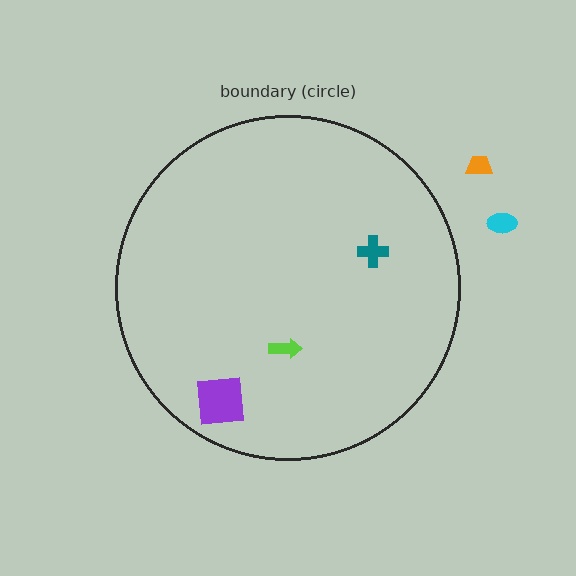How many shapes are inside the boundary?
3 inside, 2 outside.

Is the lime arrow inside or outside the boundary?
Inside.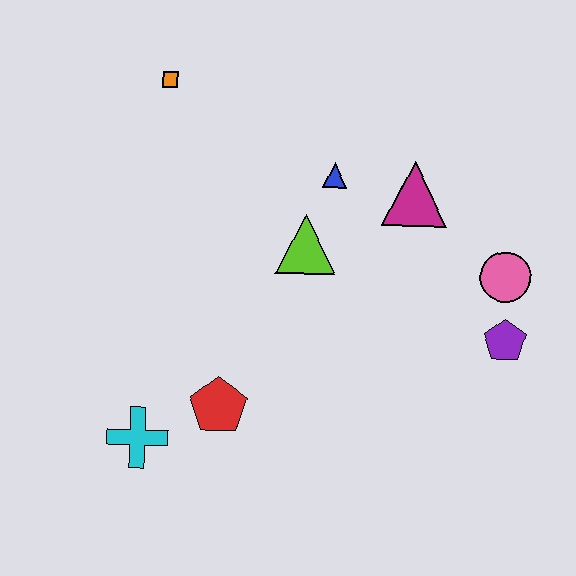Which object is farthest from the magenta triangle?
The cyan cross is farthest from the magenta triangle.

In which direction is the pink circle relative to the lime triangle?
The pink circle is to the right of the lime triangle.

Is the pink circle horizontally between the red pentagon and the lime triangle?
No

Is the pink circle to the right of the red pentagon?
Yes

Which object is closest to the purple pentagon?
The pink circle is closest to the purple pentagon.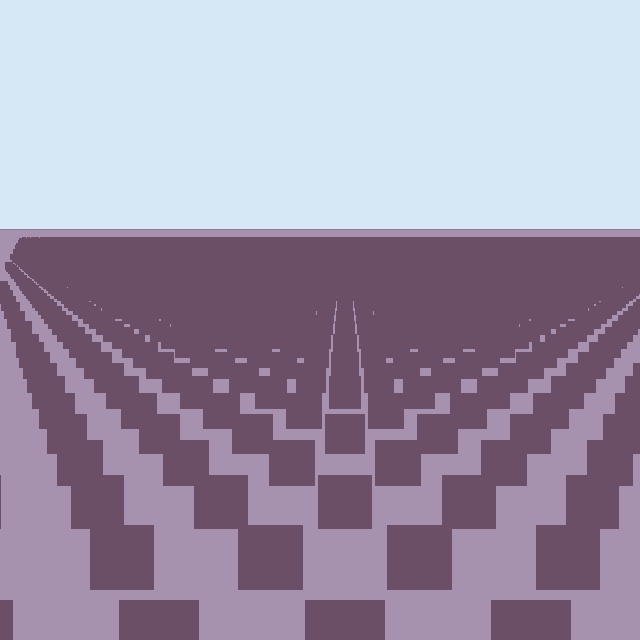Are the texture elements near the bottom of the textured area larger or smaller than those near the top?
Larger. Near the bottom, elements are closer to the viewer and appear at a bigger on-screen size.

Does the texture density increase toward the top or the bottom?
Density increases toward the top.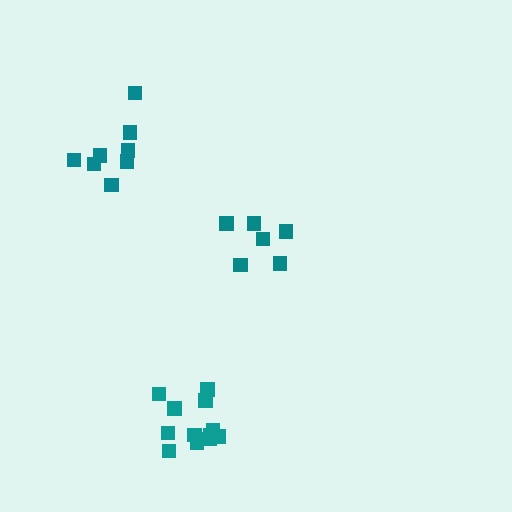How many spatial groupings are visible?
There are 3 spatial groupings.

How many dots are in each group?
Group 1: 6 dots, Group 2: 8 dots, Group 3: 12 dots (26 total).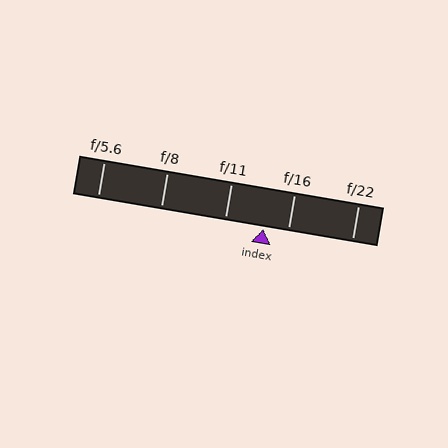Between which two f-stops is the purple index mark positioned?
The index mark is between f/11 and f/16.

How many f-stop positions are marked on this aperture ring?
There are 5 f-stop positions marked.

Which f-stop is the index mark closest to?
The index mark is closest to f/16.